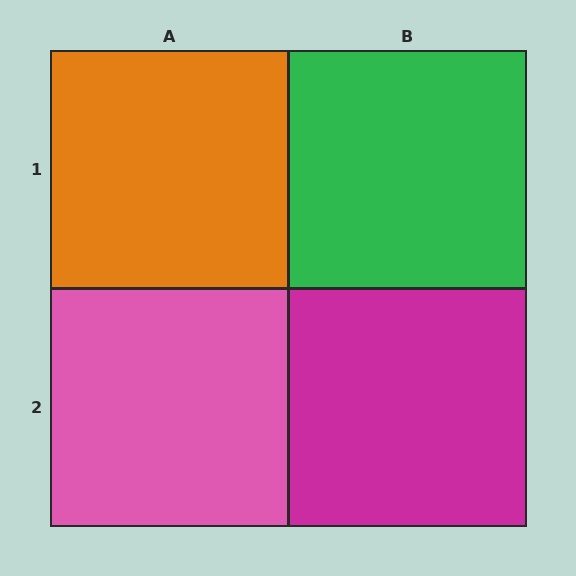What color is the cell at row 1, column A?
Orange.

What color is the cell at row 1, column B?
Green.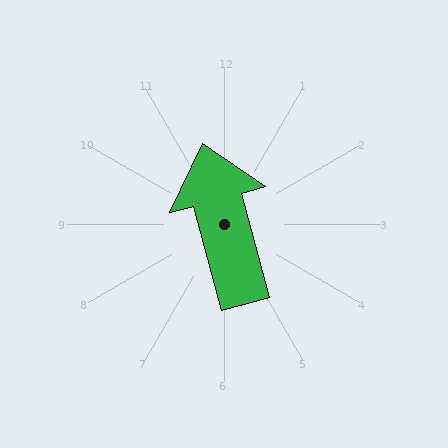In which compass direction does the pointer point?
North.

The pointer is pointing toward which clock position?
Roughly 11 o'clock.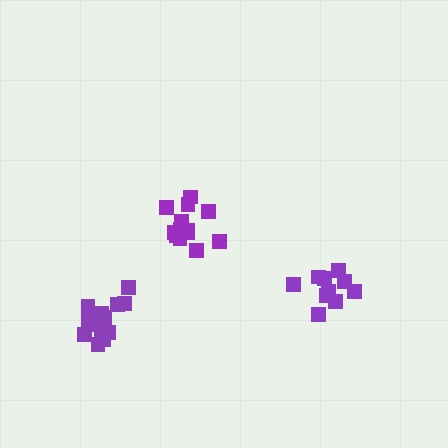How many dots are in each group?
Group 1: 16 dots, Group 2: 13 dots, Group 3: 10 dots (39 total).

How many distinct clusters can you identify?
There are 3 distinct clusters.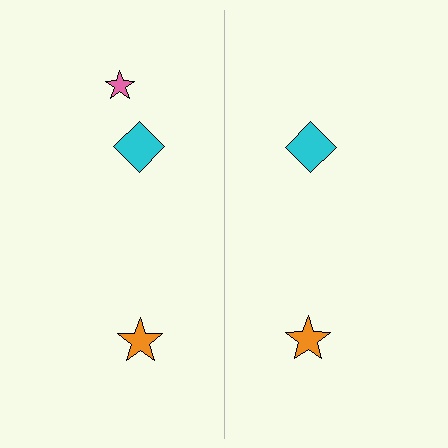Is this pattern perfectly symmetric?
No, the pattern is not perfectly symmetric. A pink star is missing from the right side.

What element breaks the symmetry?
A pink star is missing from the right side.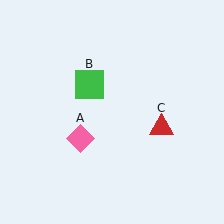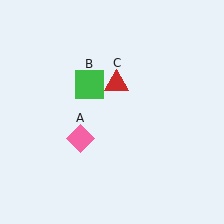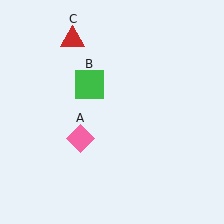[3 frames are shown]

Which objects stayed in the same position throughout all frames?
Pink diamond (object A) and green square (object B) remained stationary.